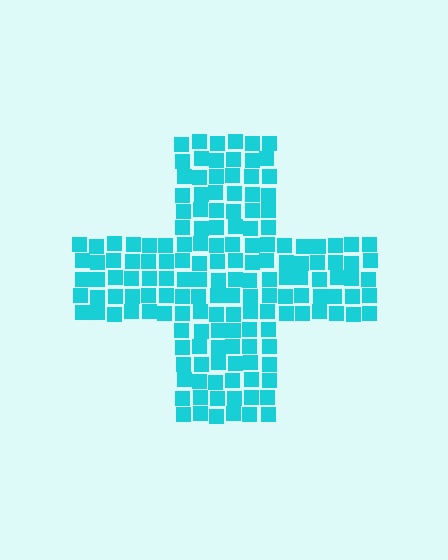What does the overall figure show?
The overall figure shows a cross.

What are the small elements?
The small elements are squares.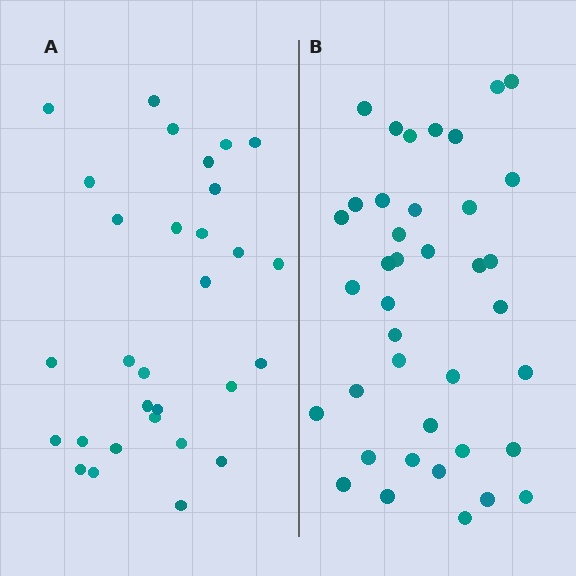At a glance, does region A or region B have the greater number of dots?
Region B (the right region) has more dots.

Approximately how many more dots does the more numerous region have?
Region B has roughly 8 or so more dots than region A.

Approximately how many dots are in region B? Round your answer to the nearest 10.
About 40 dots. (The exact count is 39, which rounds to 40.)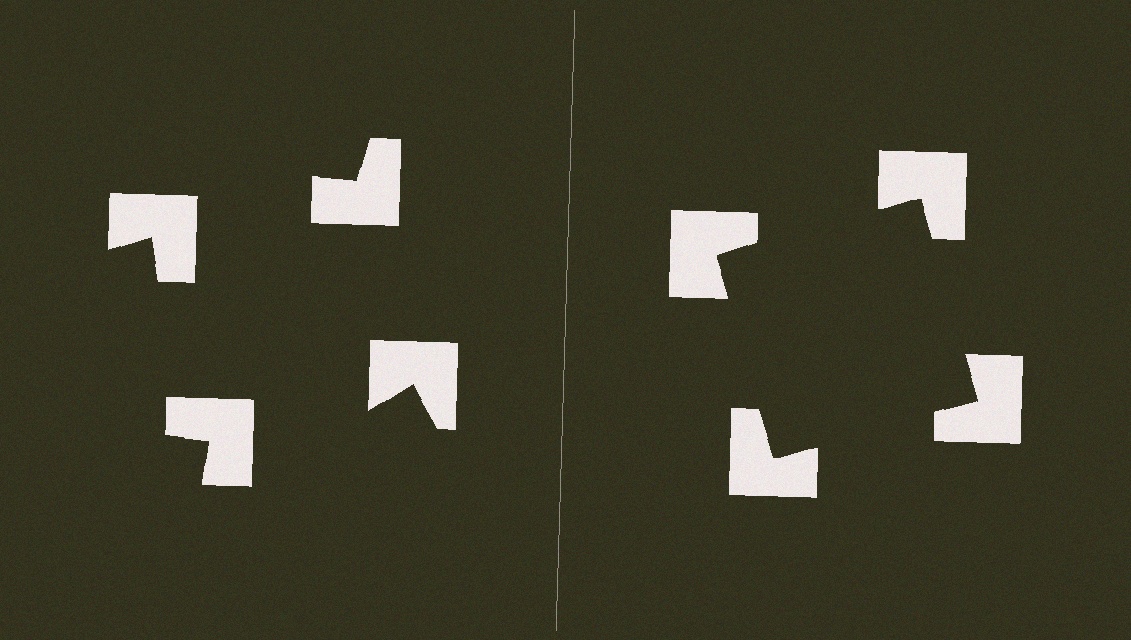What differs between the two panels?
The notched squares are positioned identically on both sides; only the wedge orientations differ. On the right they align to a square; on the left they are misaligned.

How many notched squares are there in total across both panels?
8 — 4 on each side.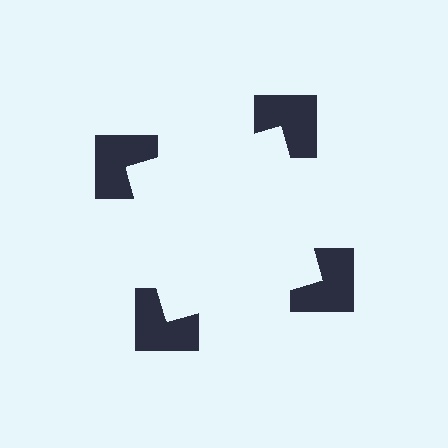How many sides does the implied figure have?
4 sides.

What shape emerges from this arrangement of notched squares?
An illusory square — its edges are inferred from the aligned wedge cuts in the notched squares, not physically drawn.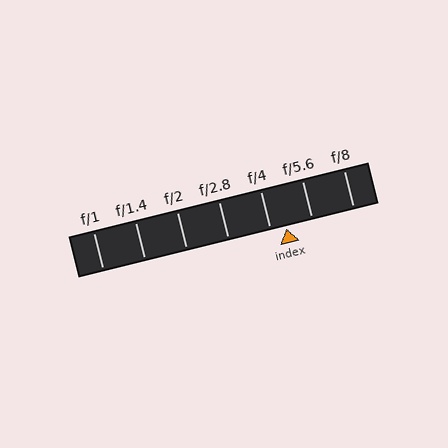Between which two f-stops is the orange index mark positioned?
The index mark is between f/4 and f/5.6.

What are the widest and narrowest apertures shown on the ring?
The widest aperture shown is f/1 and the narrowest is f/8.